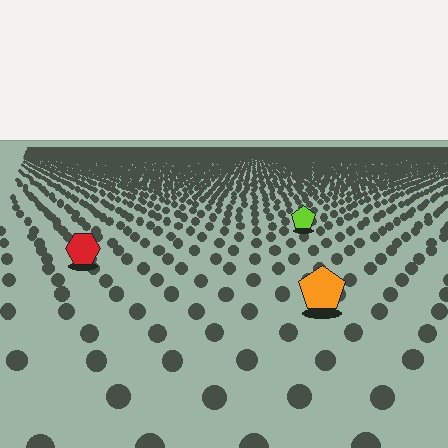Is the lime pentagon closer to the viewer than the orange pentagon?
No. The orange pentagon is closer — you can tell from the texture gradient: the ground texture is coarser near it.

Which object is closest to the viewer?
The orange pentagon is closest. The texture marks near it are larger and more spread out.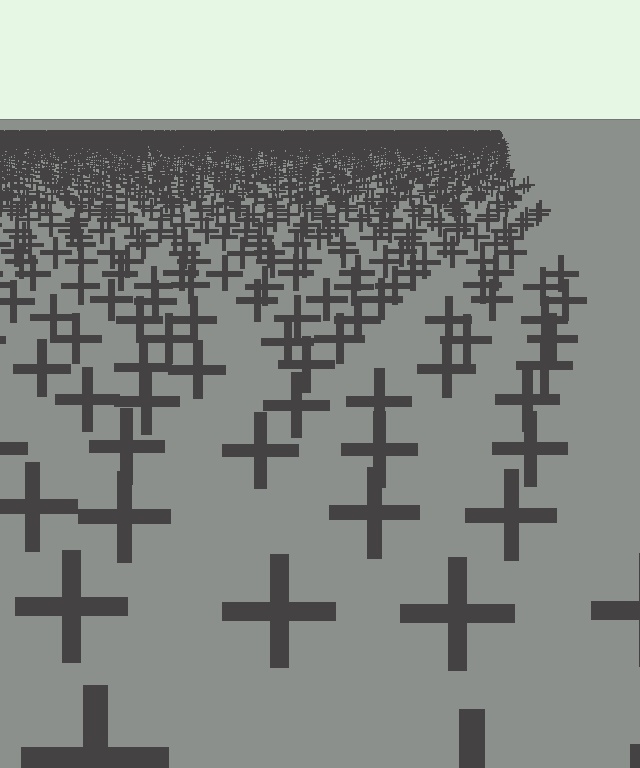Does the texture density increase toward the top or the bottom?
Density increases toward the top.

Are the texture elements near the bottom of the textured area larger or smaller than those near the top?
Larger. Near the bottom, elements are closer to the viewer and appear at a bigger on-screen size.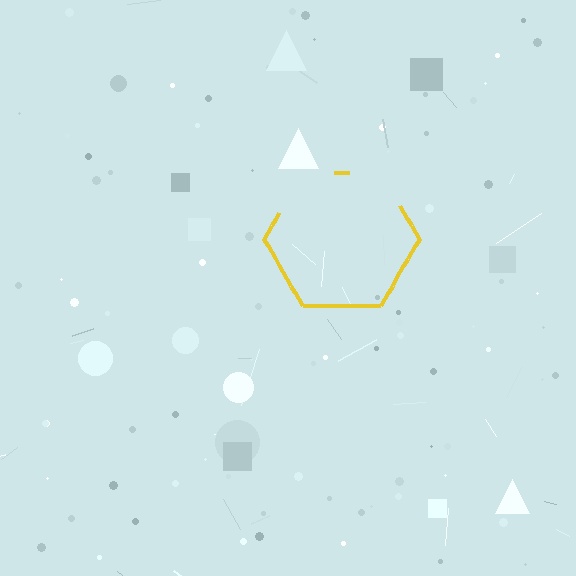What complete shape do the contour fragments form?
The contour fragments form a hexagon.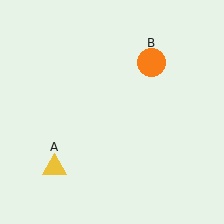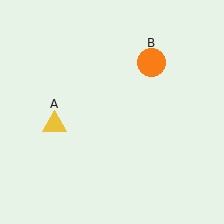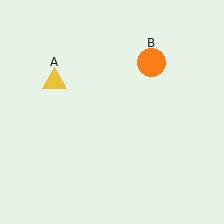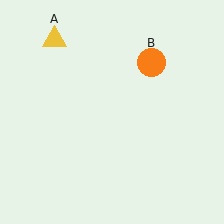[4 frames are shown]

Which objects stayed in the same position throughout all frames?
Orange circle (object B) remained stationary.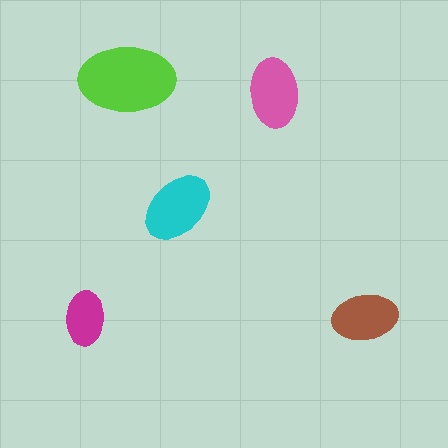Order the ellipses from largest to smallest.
the lime one, the cyan one, the pink one, the brown one, the magenta one.